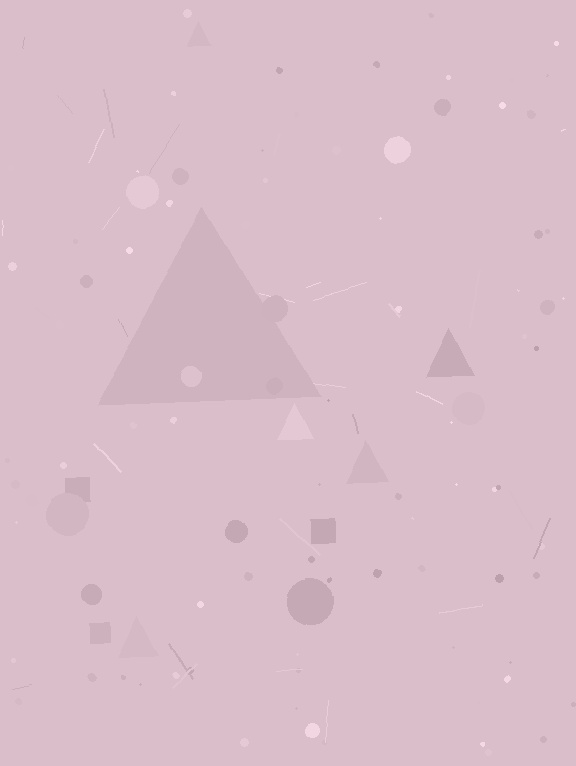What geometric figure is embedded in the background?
A triangle is embedded in the background.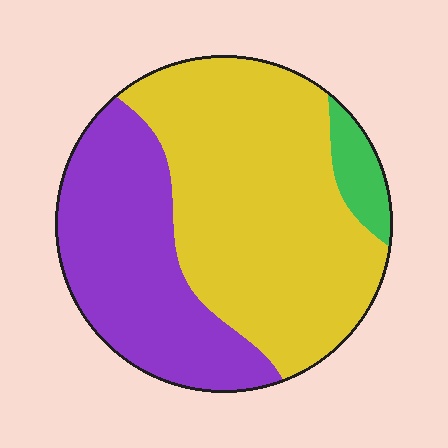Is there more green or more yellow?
Yellow.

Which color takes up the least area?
Green, at roughly 5%.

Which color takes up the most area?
Yellow, at roughly 60%.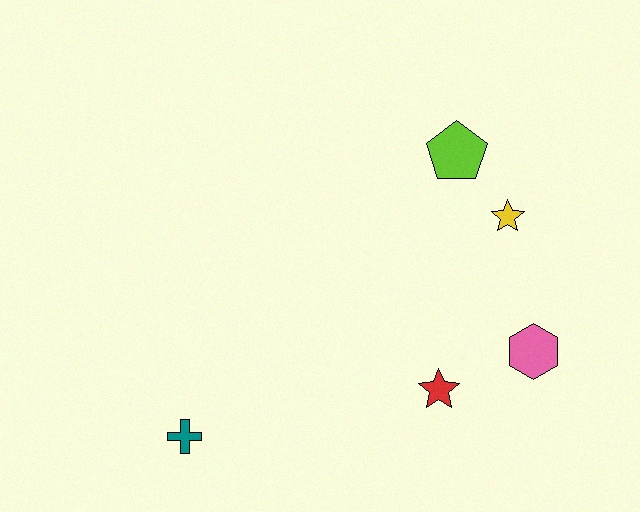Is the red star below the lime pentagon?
Yes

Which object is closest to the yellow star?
The lime pentagon is closest to the yellow star.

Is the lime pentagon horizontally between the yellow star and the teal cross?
Yes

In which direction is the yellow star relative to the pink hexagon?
The yellow star is above the pink hexagon.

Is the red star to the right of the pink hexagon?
No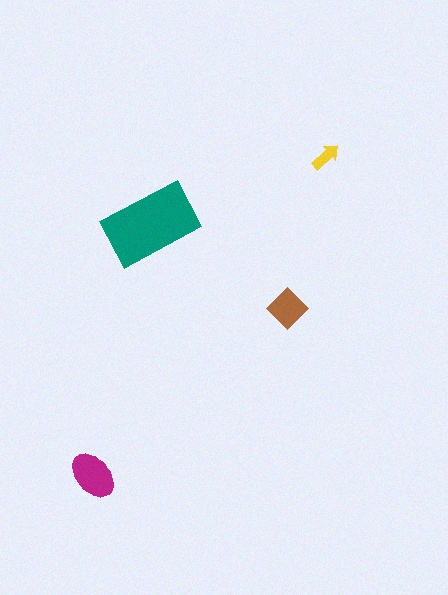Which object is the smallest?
The yellow arrow.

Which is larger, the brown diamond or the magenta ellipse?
The magenta ellipse.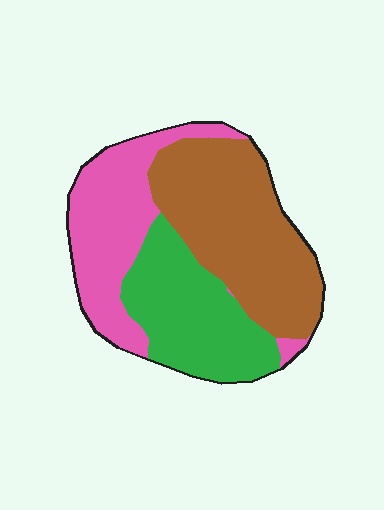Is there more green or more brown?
Brown.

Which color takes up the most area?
Brown, at roughly 40%.